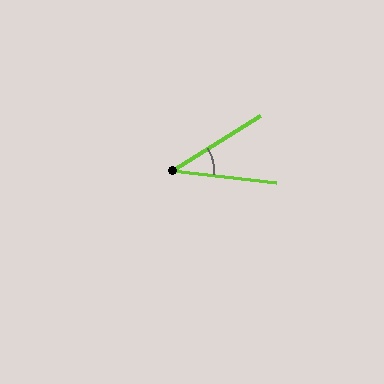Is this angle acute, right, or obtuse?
It is acute.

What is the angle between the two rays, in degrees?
Approximately 39 degrees.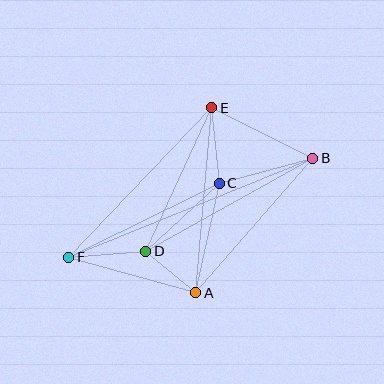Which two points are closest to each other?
Points A and D are closest to each other.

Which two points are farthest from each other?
Points B and F are farthest from each other.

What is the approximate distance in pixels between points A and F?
The distance between A and F is approximately 132 pixels.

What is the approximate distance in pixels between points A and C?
The distance between A and C is approximately 112 pixels.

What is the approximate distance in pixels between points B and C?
The distance between B and C is approximately 97 pixels.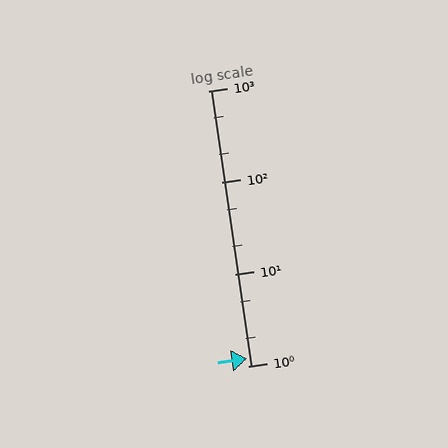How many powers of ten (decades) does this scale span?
The scale spans 3 decades, from 1 to 1000.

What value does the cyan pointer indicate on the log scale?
The pointer indicates approximately 1.2.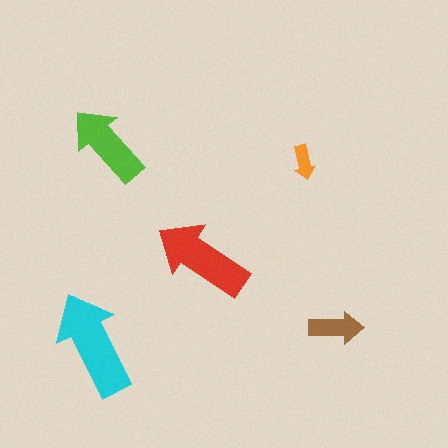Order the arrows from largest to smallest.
the cyan one, the red one, the lime one, the brown one, the orange one.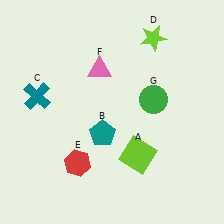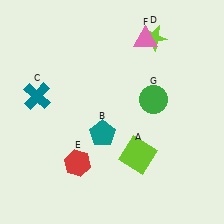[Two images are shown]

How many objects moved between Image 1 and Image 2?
1 object moved between the two images.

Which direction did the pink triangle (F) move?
The pink triangle (F) moved right.